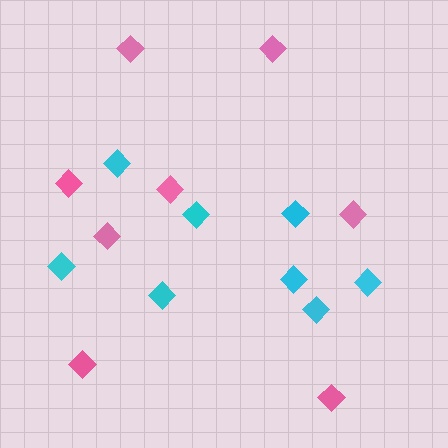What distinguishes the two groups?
There are 2 groups: one group of pink diamonds (8) and one group of cyan diamonds (8).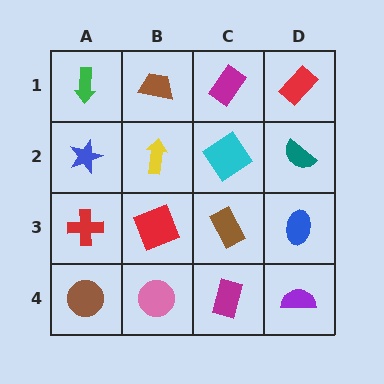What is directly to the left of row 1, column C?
A brown trapezoid.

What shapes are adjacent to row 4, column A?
A red cross (row 3, column A), a pink circle (row 4, column B).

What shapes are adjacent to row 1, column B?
A yellow arrow (row 2, column B), a green arrow (row 1, column A), a magenta rectangle (row 1, column C).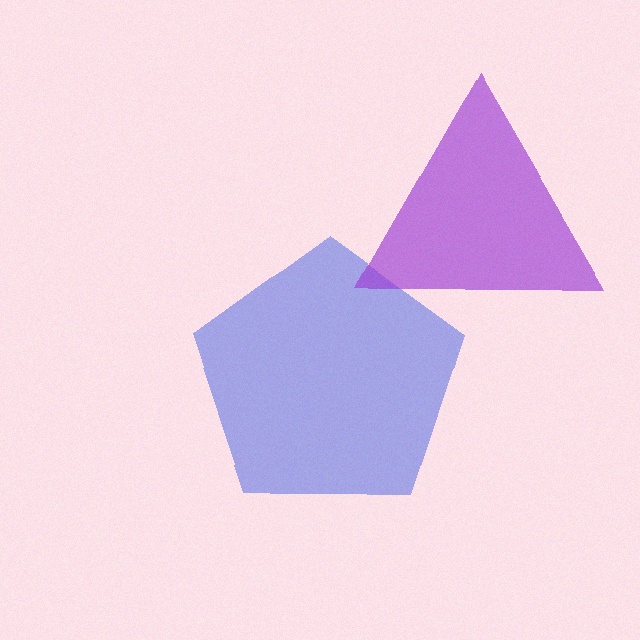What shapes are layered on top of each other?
The layered shapes are: a blue pentagon, a purple triangle.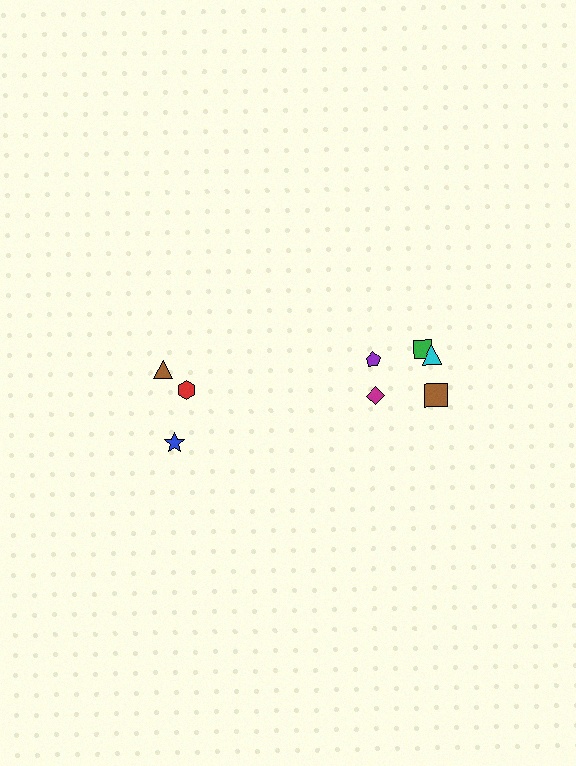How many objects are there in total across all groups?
There are 8 objects.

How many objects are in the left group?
There are 3 objects.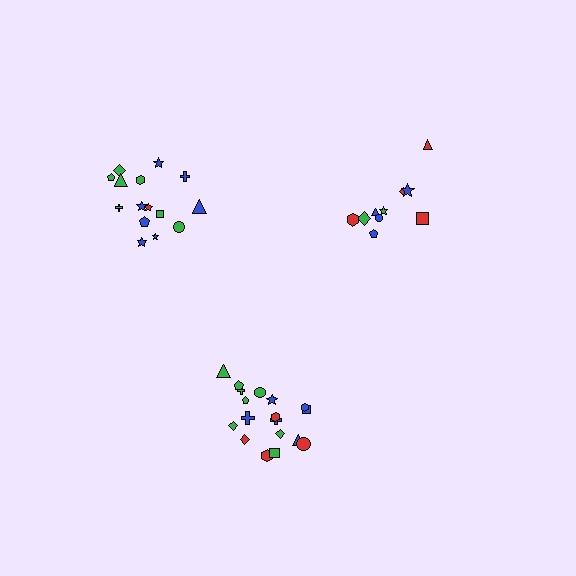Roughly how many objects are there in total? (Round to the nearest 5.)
Roughly 45 objects in total.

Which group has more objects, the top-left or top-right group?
The top-left group.